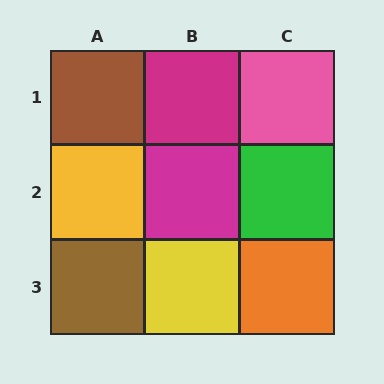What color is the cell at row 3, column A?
Brown.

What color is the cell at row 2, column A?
Yellow.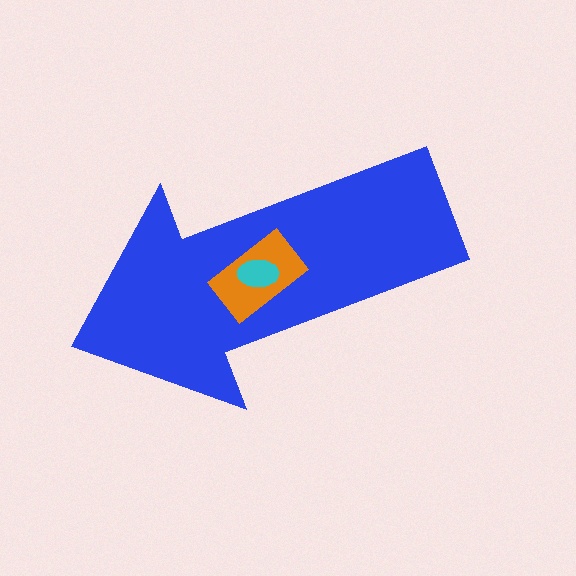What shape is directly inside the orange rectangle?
The cyan ellipse.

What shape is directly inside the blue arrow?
The orange rectangle.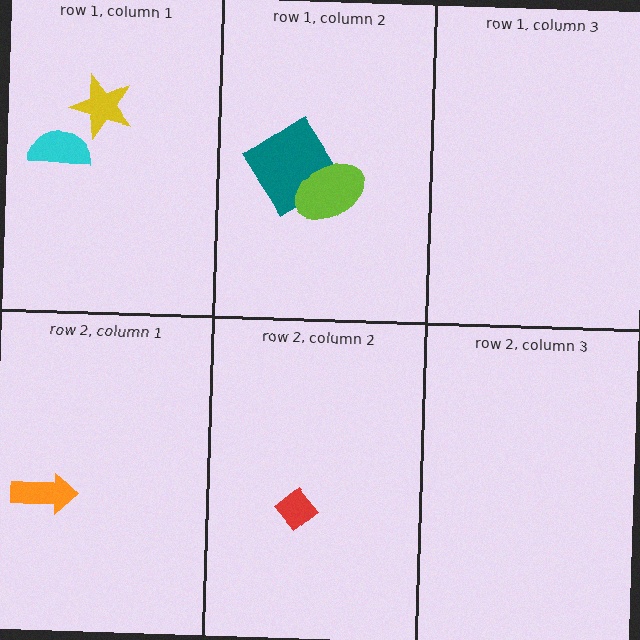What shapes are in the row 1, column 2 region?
The teal diamond, the lime ellipse.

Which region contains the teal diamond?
The row 1, column 2 region.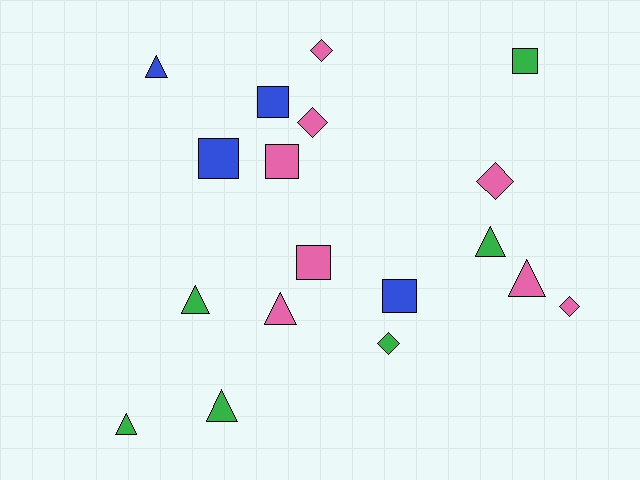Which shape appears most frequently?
Triangle, with 7 objects.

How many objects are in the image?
There are 18 objects.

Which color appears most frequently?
Pink, with 8 objects.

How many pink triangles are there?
There are 2 pink triangles.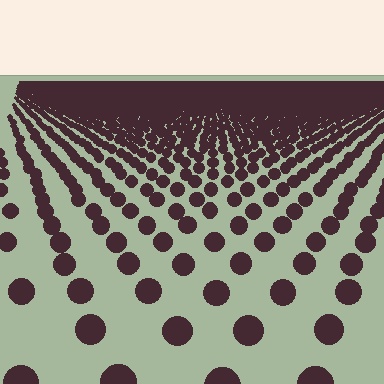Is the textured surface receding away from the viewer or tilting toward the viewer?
The surface is receding away from the viewer. Texture elements get smaller and denser toward the top.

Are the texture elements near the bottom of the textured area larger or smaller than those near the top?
Larger. Near the bottom, elements are closer to the viewer and appear at a bigger on-screen size.